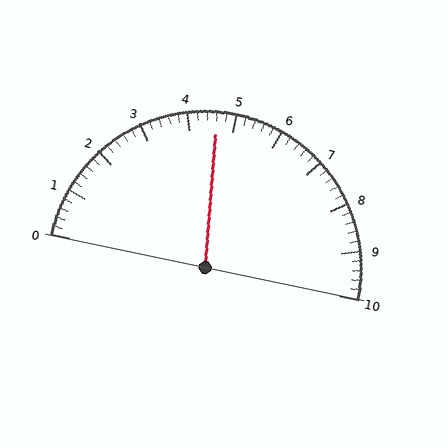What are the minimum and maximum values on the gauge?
The gauge ranges from 0 to 10.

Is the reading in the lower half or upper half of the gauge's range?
The reading is in the lower half of the range (0 to 10).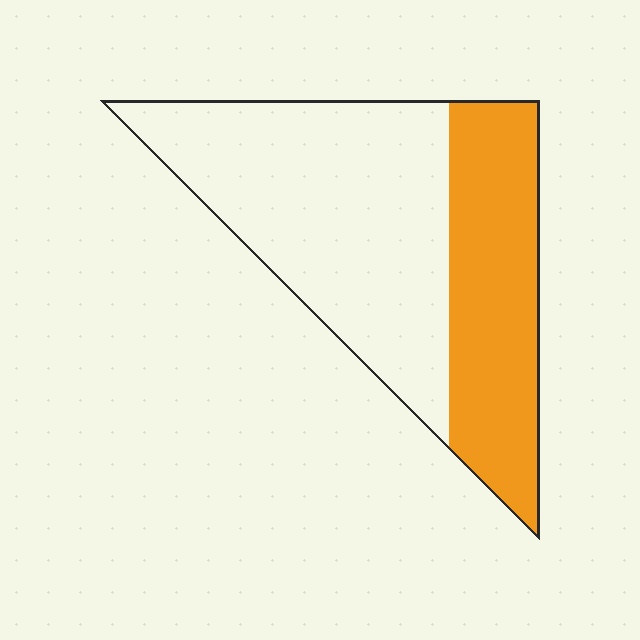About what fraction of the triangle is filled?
About three eighths (3/8).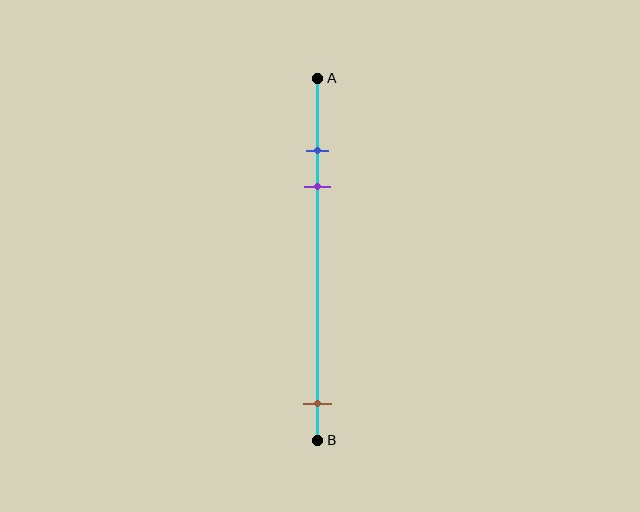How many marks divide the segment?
There are 3 marks dividing the segment.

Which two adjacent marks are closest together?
The blue and purple marks are the closest adjacent pair.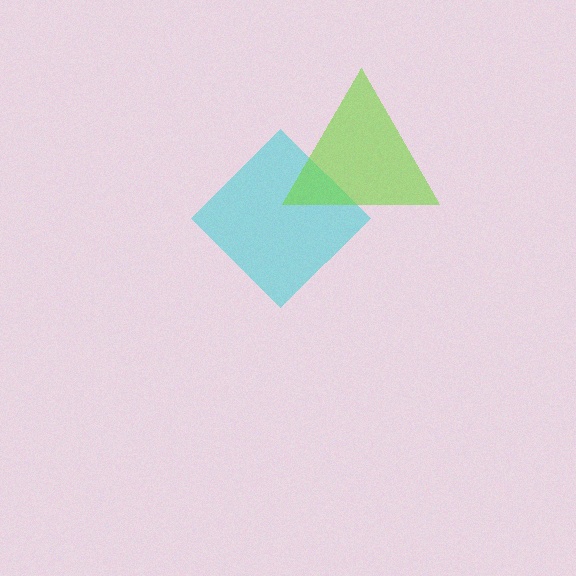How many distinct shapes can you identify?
There are 2 distinct shapes: a cyan diamond, a lime triangle.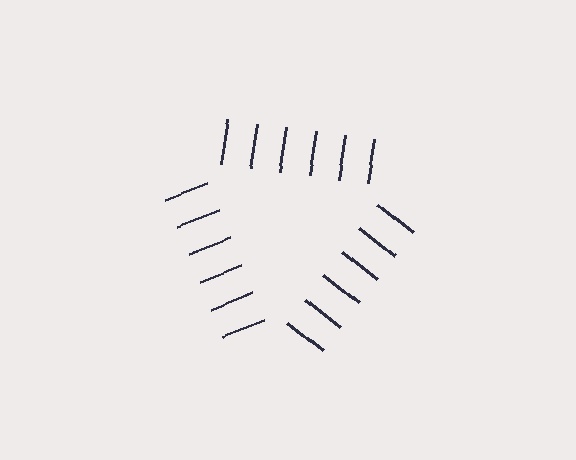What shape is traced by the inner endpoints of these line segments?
An illusory triangle — the line segments terminate on its edges but no continuous stroke is drawn.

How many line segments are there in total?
18 — 6 along each of the 3 edges.